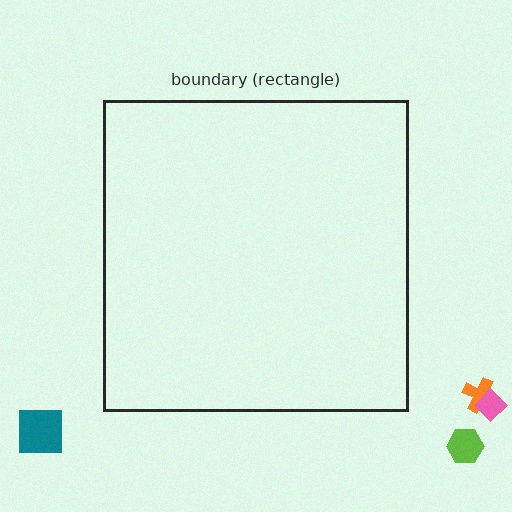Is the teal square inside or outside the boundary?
Outside.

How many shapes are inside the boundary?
0 inside, 4 outside.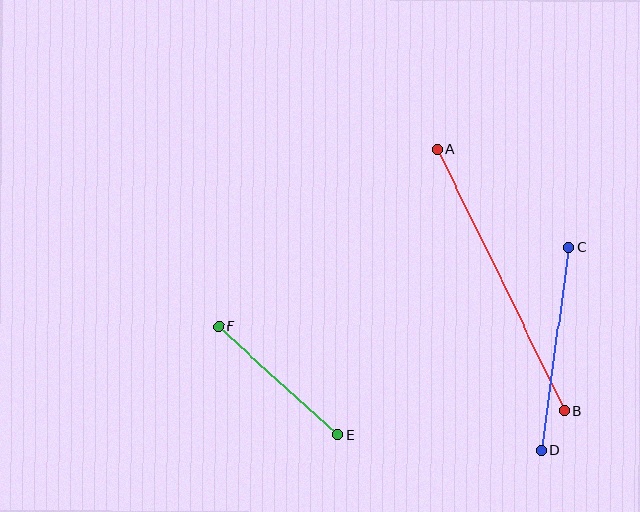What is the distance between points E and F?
The distance is approximately 160 pixels.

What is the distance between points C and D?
The distance is approximately 205 pixels.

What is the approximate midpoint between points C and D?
The midpoint is at approximately (555, 348) pixels.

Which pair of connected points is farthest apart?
Points A and B are farthest apart.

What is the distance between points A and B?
The distance is approximately 291 pixels.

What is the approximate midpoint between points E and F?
The midpoint is at approximately (278, 381) pixels.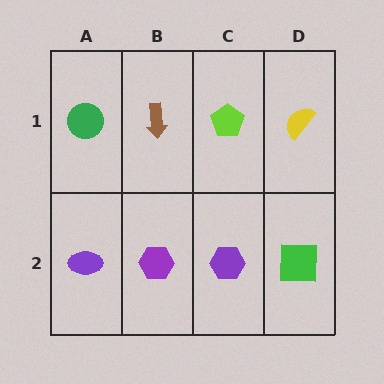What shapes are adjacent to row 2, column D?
A yellow semicircle (row 1, column D), a purple hexagon (row 2, column C).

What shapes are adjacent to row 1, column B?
A purple hexagon (row 2, column B), a green circle (row 1, column A), a lime pentagon (row 1, column C).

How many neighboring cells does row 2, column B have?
3.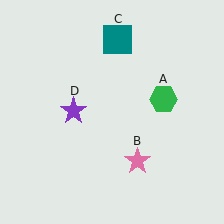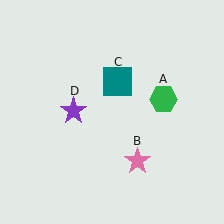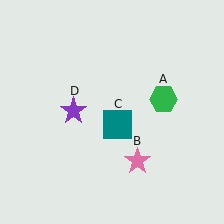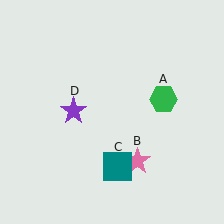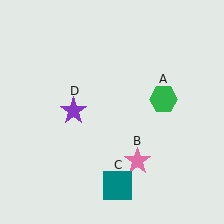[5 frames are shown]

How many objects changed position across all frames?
1 object changed position: teal square (object C).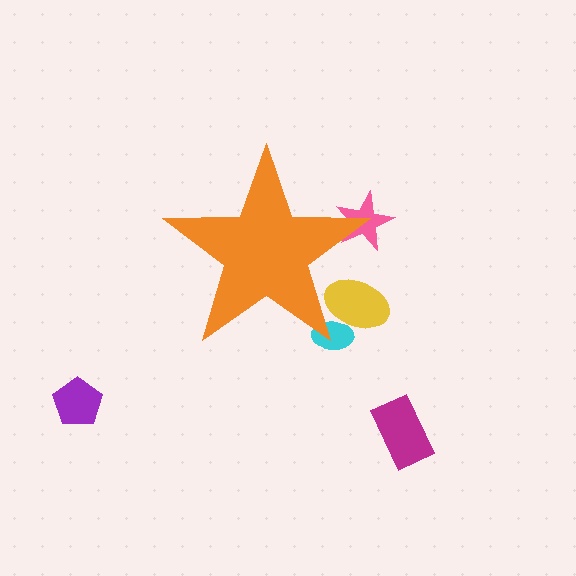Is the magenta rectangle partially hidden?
No, the magenta rectangle is fully visible.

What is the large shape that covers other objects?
An orange star.